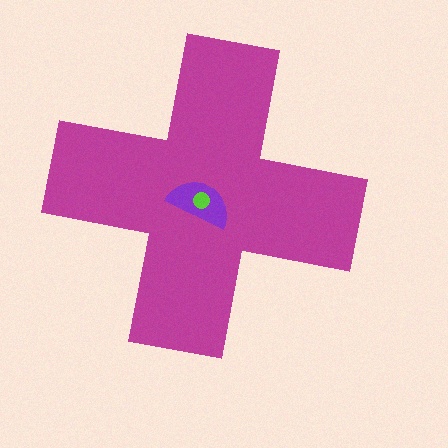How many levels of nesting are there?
3.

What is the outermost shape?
The magenta cross.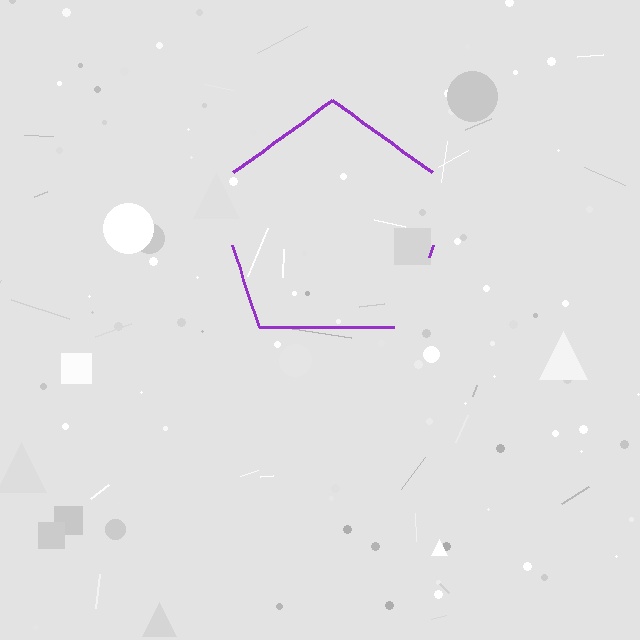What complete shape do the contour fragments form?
The contour fragments form a pentagon.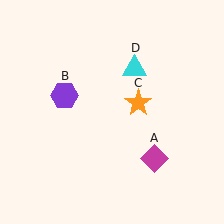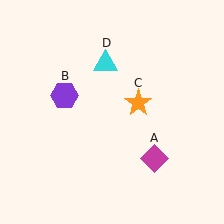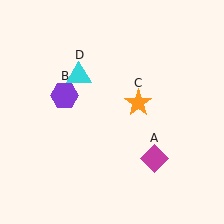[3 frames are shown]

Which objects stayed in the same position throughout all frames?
Magenta diamond (object A) and purple hexagon (object B) and orange star (object C) remained stationary.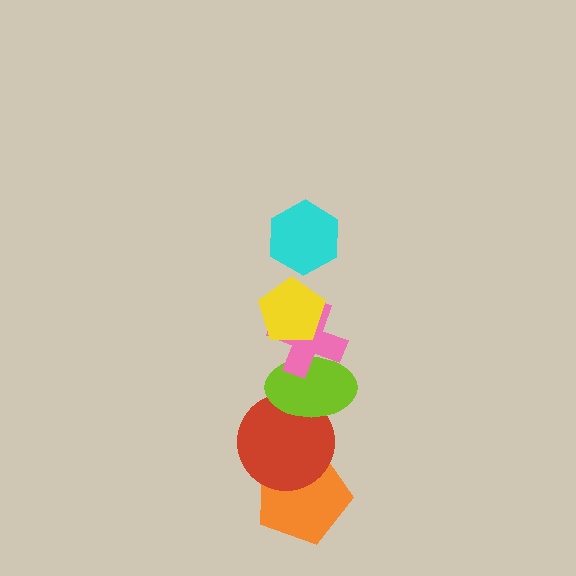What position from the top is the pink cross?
The pink cross is 3rd from the top.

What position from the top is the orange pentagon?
The orange pentagon is 6th from the top.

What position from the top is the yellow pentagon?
The yellow pentagon is 2nd from the top.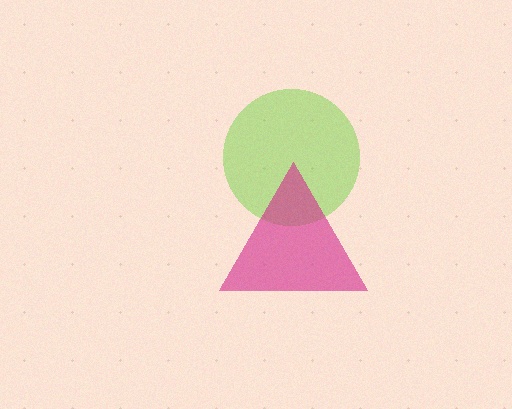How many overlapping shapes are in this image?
There are 2 overlapping shapes in the image.